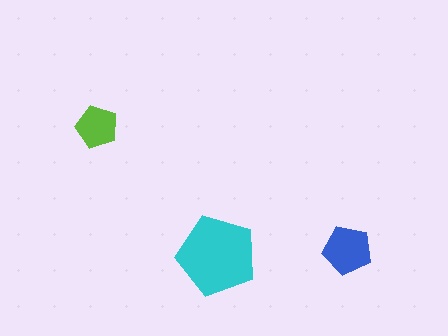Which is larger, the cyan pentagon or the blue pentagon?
The cyan one.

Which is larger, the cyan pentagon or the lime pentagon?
The cyan one.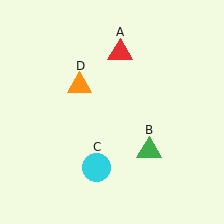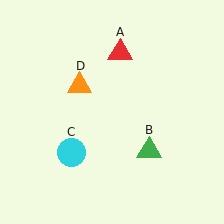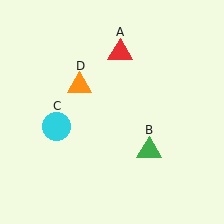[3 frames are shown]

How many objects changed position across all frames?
1 object changed position: cyan circle (object C).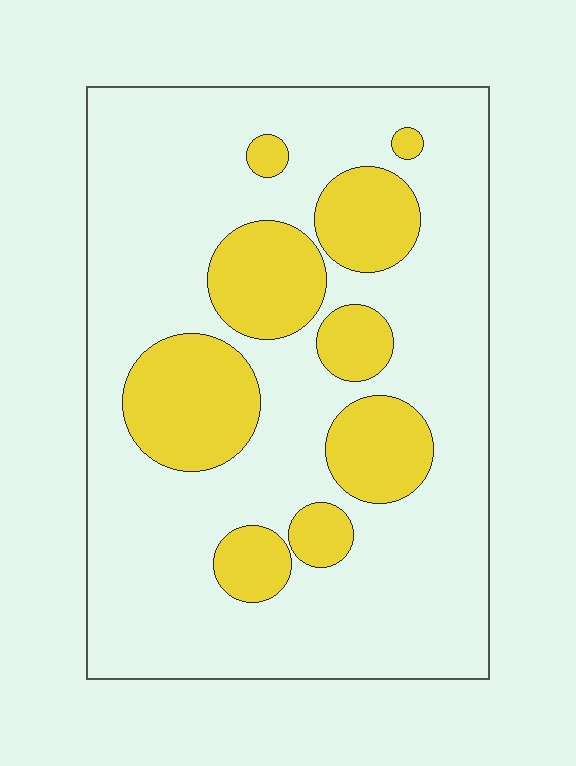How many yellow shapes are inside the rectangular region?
9.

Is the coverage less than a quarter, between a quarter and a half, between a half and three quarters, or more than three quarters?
Between a quarter and a half.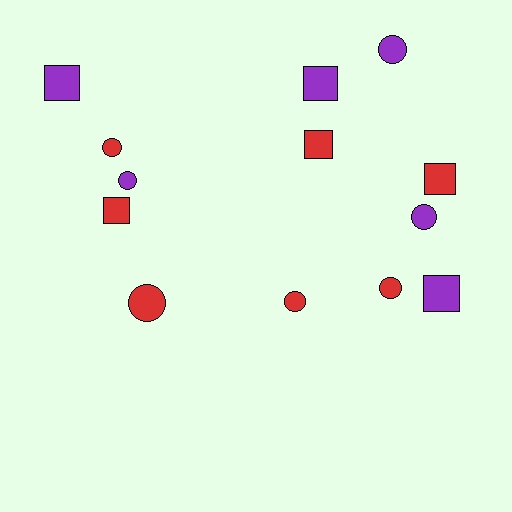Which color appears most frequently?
Red, with 7 objects.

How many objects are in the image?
There are 13 objects.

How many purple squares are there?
There are 3 purple squares.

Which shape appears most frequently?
Circle, with 7 objects.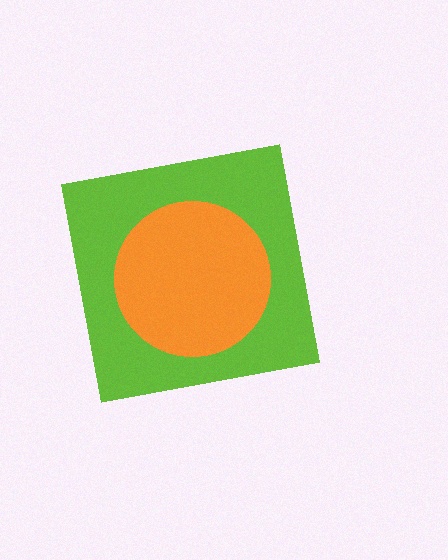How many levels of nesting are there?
2.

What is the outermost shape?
The lime square.